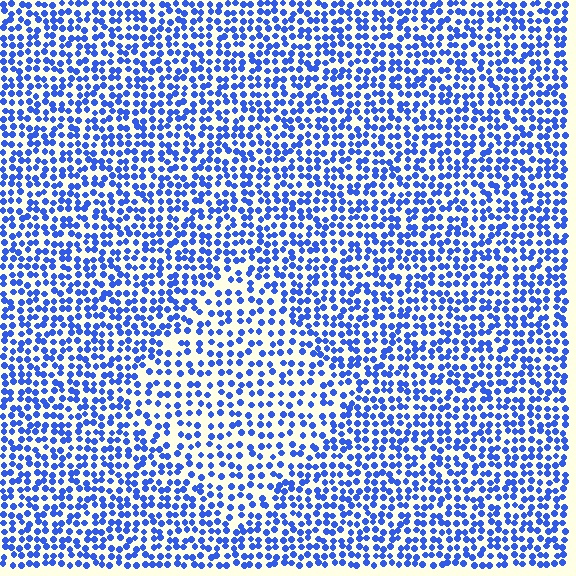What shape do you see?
I see a diamond.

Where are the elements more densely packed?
The elements are more densely packed outside the diamond boundary.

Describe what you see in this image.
The image contains small blue elements arranged at two different densities. A diamond-shaped region is visible where the elements are less densely packed than the surrounding area.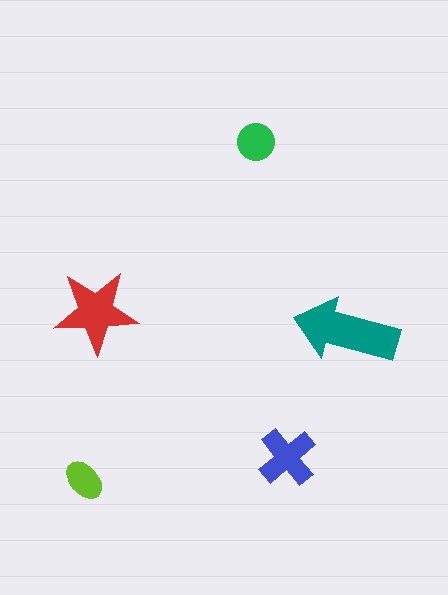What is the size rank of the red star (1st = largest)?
2nd.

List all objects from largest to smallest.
The teal arrow, the red star, the blue cross, the green circle, the lime ellipse.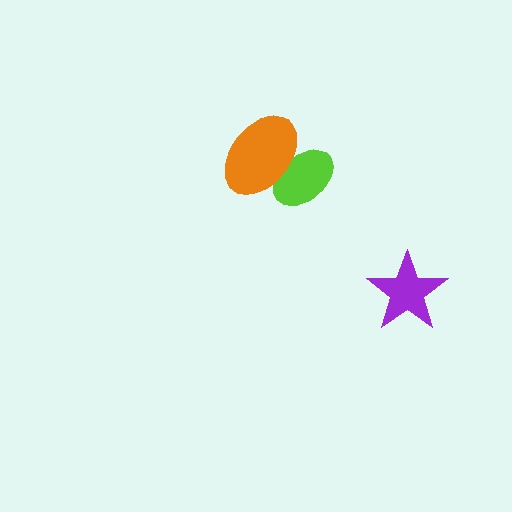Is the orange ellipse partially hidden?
No, no other shape covers it.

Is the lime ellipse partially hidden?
Yes, it is partially covered by another shape.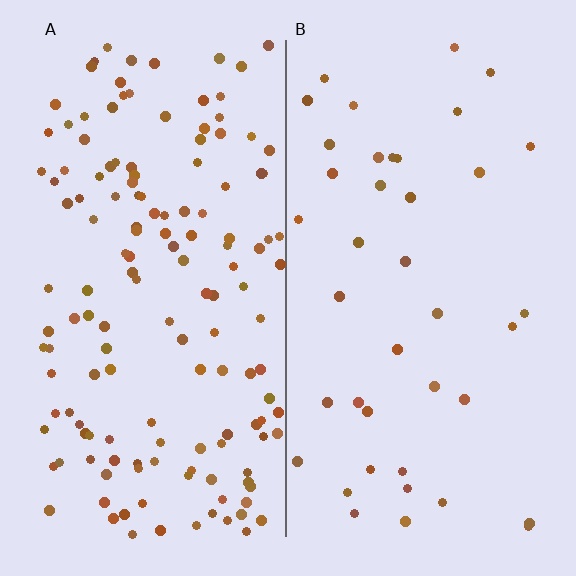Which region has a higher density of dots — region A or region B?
A (the left).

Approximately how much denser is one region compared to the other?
Approximately 3.7× — region A over region B.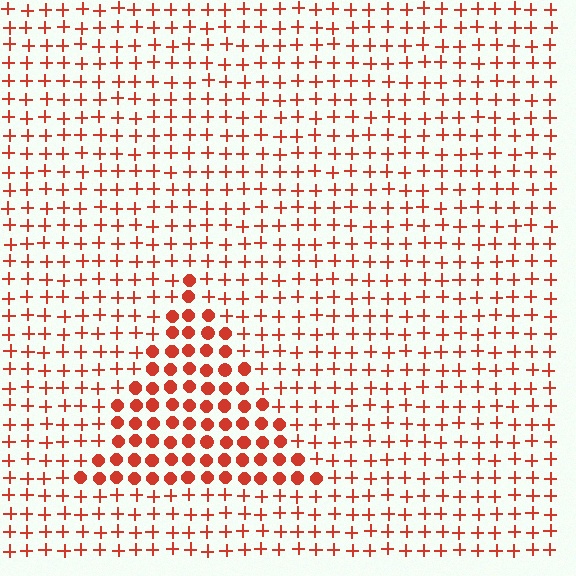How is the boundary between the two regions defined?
The boundary is defined by a change in element shape: circles inside vs. plus signs outside. All elements share the same color and spacing.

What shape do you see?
I see a triangle.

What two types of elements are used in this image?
The image uses circles inside the triangle region and plus signs outside it.